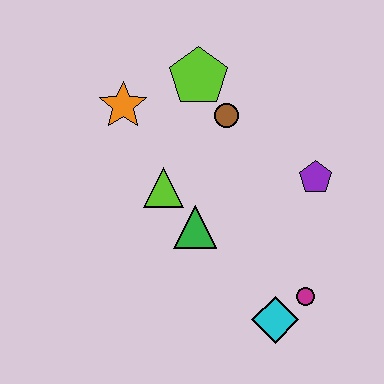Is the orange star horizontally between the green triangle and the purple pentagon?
No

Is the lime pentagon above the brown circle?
Yes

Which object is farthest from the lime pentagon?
The cyan diamond is farthest from the lime pentagon.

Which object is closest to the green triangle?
The lime triangle is closest to the green triangle.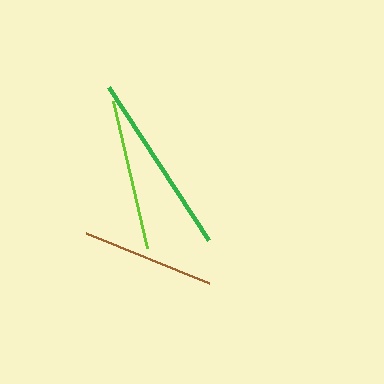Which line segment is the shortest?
The brown line is the shortest at approximately 133 pixels.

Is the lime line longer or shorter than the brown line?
The lime line is longer than the brown line.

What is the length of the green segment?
The green segment is approximately 182 pixels long.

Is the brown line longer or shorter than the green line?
The green line is longer than the brown line.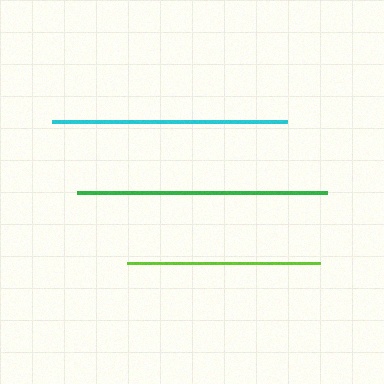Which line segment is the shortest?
The lime line is the shortest at approximately 193 pixels.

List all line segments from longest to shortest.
From longest to shortest: green, cyan, lime.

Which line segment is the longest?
The green line is the longest at approximately 250 pixels.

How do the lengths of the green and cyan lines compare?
The green and cyan lines are approximately the same length.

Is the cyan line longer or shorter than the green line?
The green line is longer than the cyan line.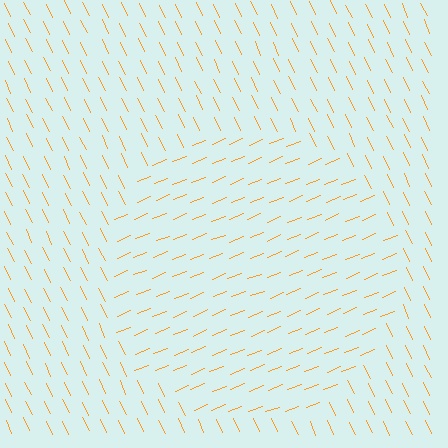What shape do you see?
I see a circle.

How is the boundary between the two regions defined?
The boundary is defined purely by a change in line orientation (approximately 87 degrees difference). All lines are the same color and thickness.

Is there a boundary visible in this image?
Yes, there is a texture boundary formed by a change in line orientation.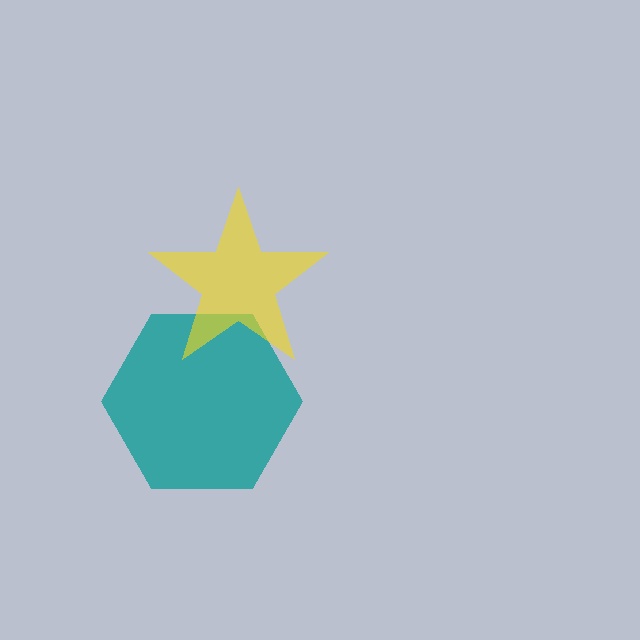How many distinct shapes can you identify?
There are 2 distinct shapes: a teal hexagon, a yellow star.